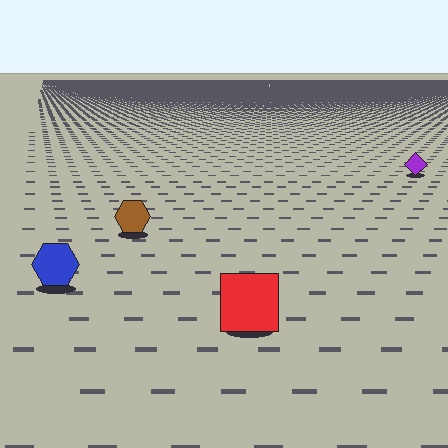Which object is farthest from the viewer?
The purple diamond is farthest from the viewer. It appears smaller and the ground texture around it is denser.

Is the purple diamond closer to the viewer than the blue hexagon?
No. The blue hexagon is closer — you can tell from the texture gradient: the ground texture is coarser near it.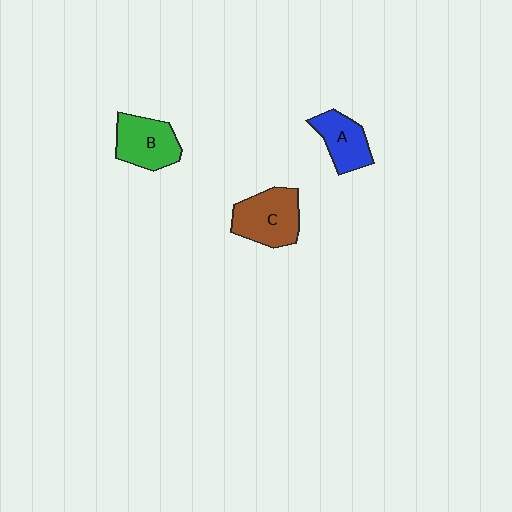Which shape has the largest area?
Shape C (brown).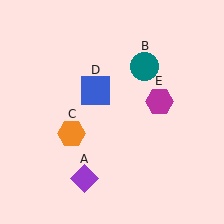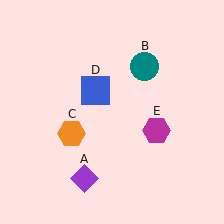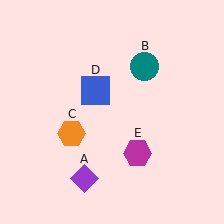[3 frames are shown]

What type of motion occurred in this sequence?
The magenta hexagon (object E) rotated clockwise around the center of the scene.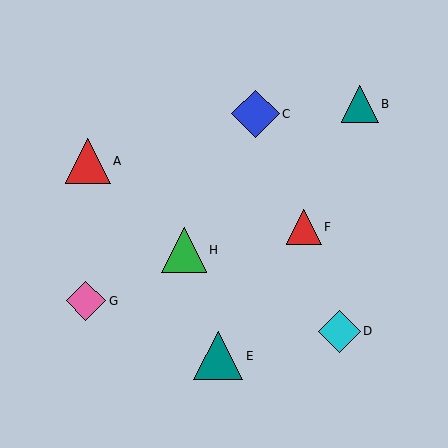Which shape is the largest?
The teal triangle (labeled E) is the largest.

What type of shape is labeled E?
Shape E is a teal triangle.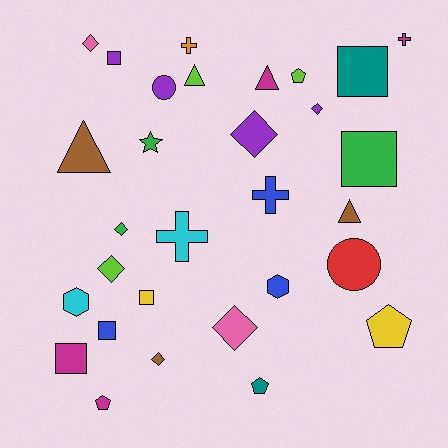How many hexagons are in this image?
There are 2 hexagons.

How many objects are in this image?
There are 30 objects.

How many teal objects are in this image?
There are 2 teal objects.